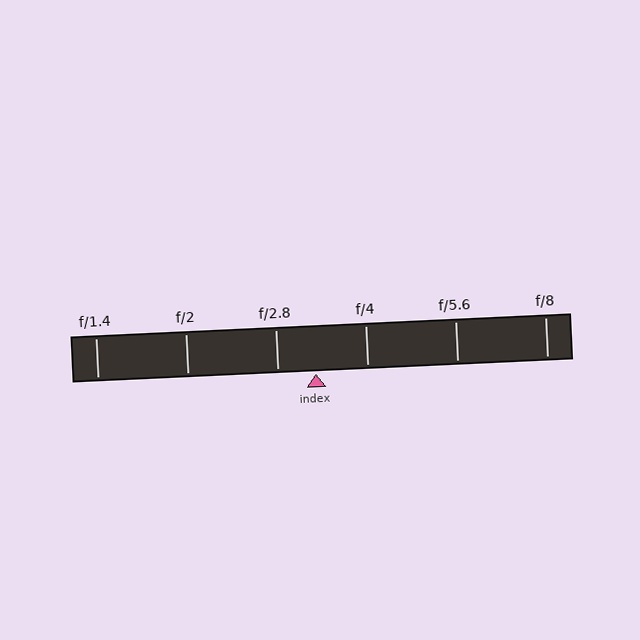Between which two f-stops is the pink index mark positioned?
The index mark is between f/2.8 and f/4.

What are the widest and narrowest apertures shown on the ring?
The widest aperture shown is f/1.4 and the narrowest is f/8.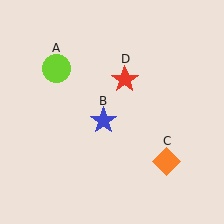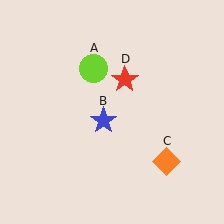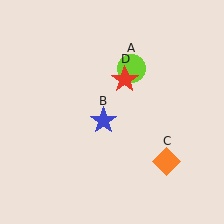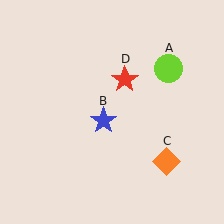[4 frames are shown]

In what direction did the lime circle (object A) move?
The lime circle (object A) moved right.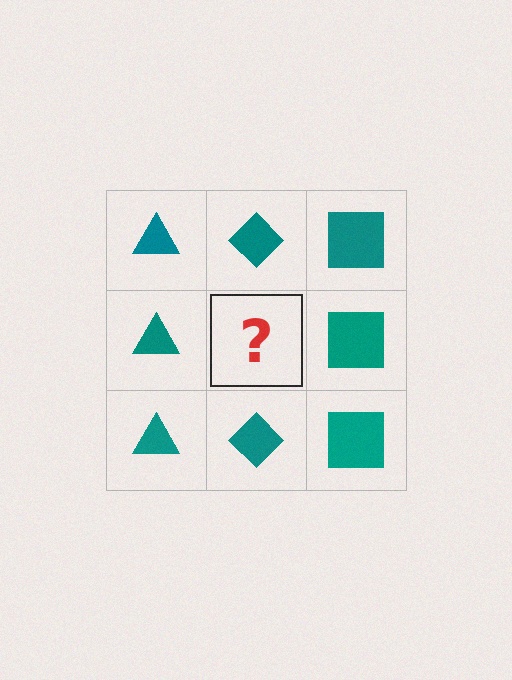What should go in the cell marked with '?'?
The missing cell should contain a teal diamond.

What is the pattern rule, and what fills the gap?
The rule is that each column has a consistent shape. The gap should be filled with a teal diamond.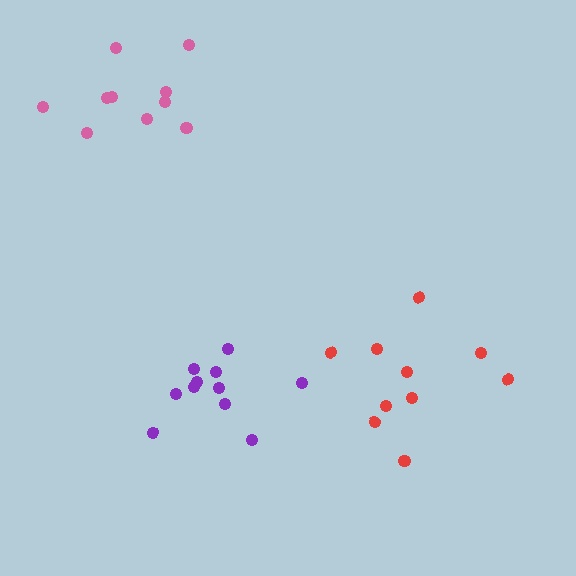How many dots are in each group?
Group 1: 10 dots, Group 2: 11 dots, Group 3: 10 dots (31 total).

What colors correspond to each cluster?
The clusters are colored: red, purple, pink.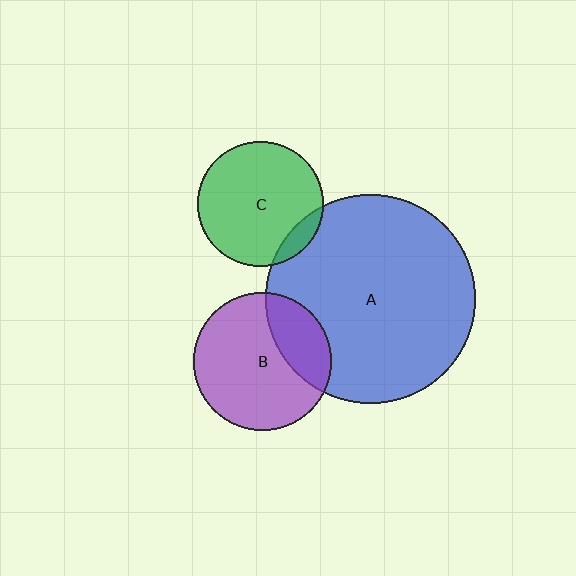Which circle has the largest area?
Circle A (blue).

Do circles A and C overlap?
Yes.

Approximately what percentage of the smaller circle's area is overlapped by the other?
Approximately 10%.